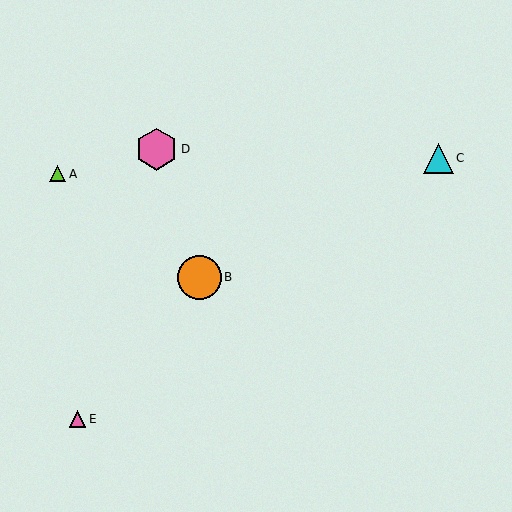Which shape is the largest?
The orange circle (labeled B) is the largest.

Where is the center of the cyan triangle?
The center of the cyan triangle is at (438, 158).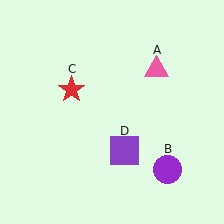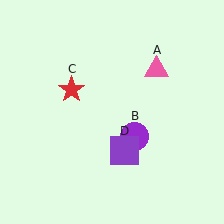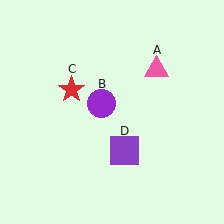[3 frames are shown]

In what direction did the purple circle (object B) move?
The purple circle (object B) moved up and to the left.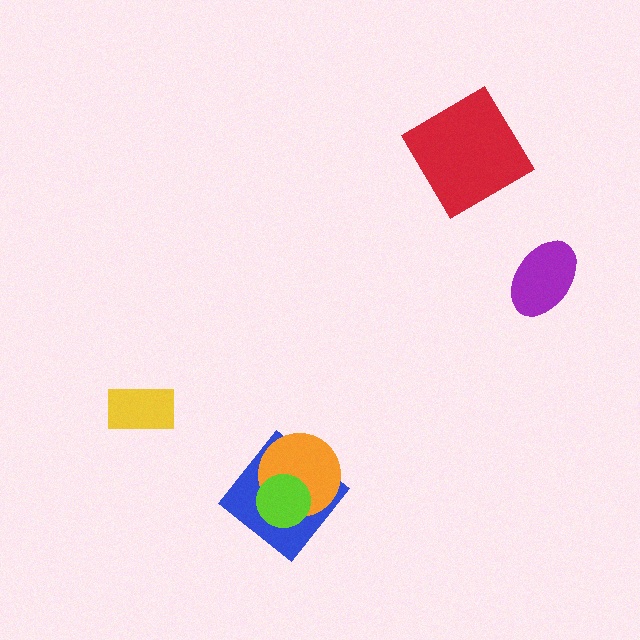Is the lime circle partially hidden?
No, no other shape covers it.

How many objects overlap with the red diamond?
0 objects overlap with the red diamond.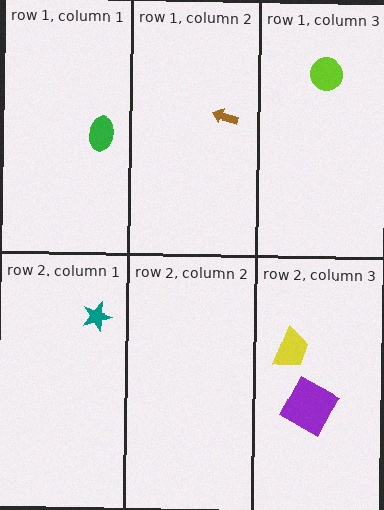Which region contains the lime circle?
The row 1, column 3 region.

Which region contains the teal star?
The row 2, column 1 region.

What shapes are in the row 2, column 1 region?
The teal star.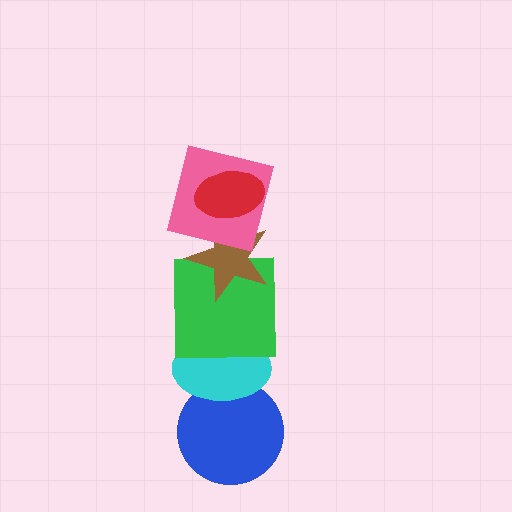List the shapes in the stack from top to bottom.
From top to bottom: the red ellipse, the pink square, the brown star, the green square, the cyan ellipse, the blue circle.